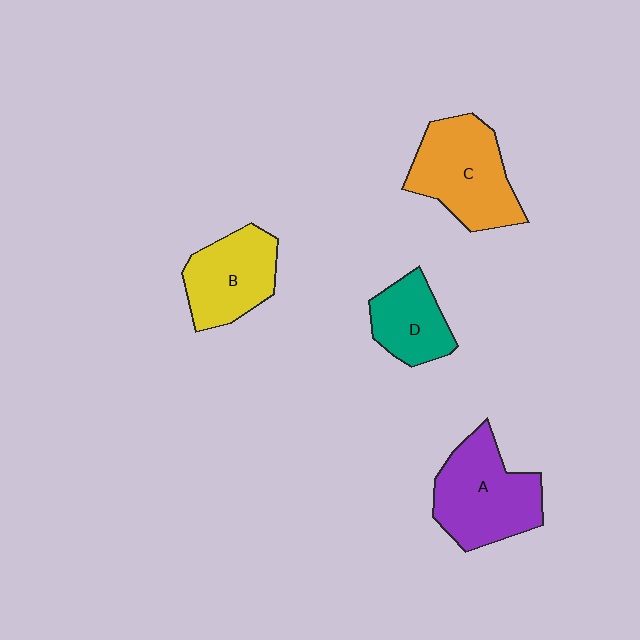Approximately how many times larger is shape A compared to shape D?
Approximately 1.6 times.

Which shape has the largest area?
Shape A (purple).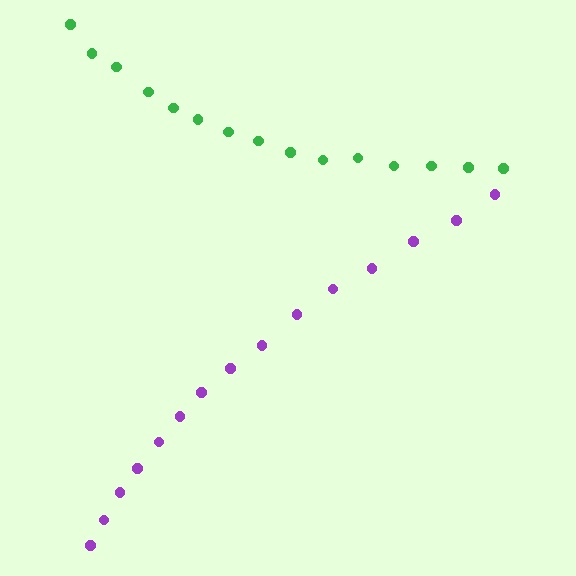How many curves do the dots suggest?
There are 2 distinct paths.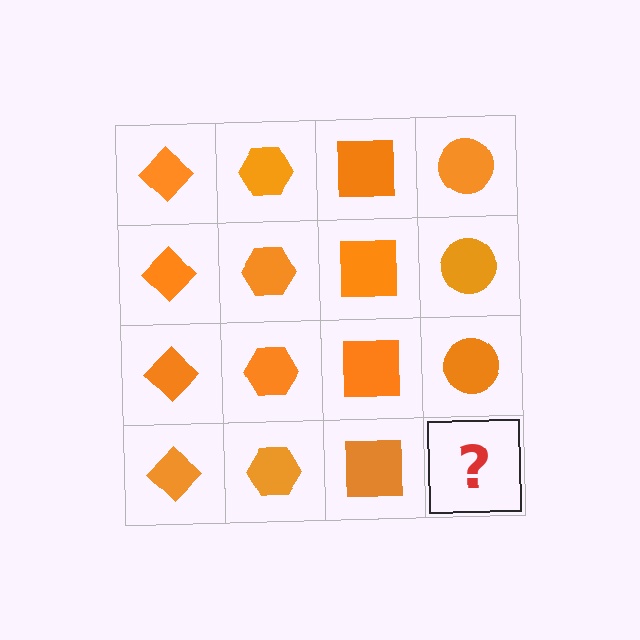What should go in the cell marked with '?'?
The missing cell should contain an orange circle.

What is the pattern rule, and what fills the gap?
The rule is that each column has a consistent shape. The gap should be filled with an orange circle.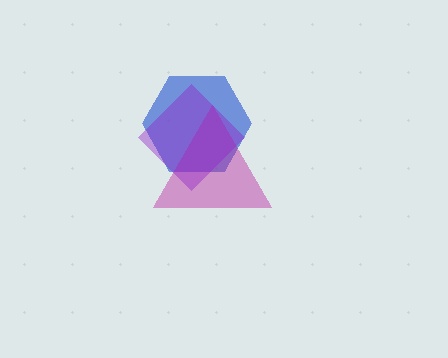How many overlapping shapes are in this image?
There are 3 overlapping shapes in the image.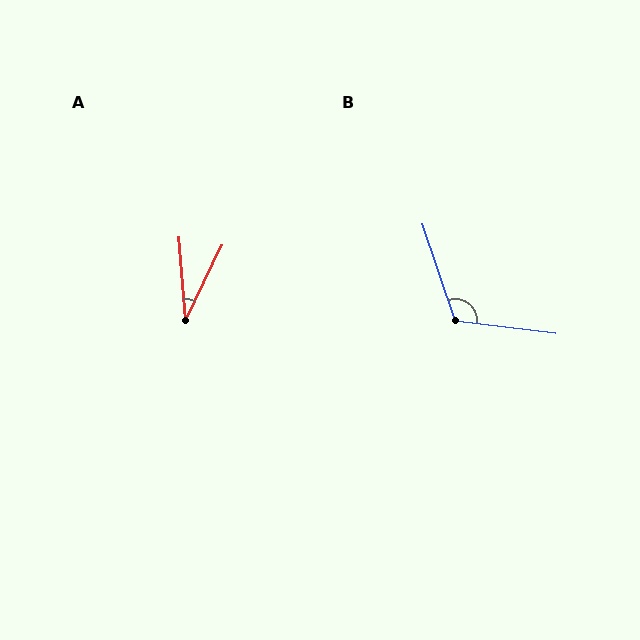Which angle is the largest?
B, at approximately 116 degrees.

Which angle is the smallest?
A, at approximately 30 degrees.